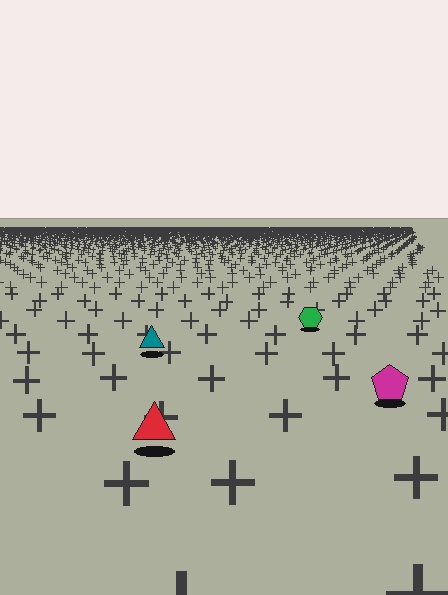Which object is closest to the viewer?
The red triangle is closest. The texture marks near it are larger and more spread out.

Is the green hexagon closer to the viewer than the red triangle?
No. The red triangle is closer — you can tell from the texture gradient: the ground texture is coarser near it.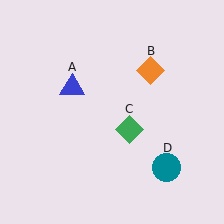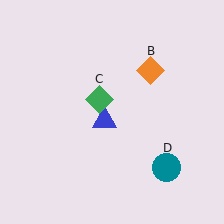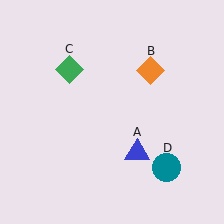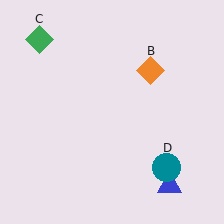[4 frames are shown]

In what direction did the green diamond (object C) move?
The green diamond (object C) moved up and to the left.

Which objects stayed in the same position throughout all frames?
Orange diamond (object B) and teal circle (object D) remained stationary.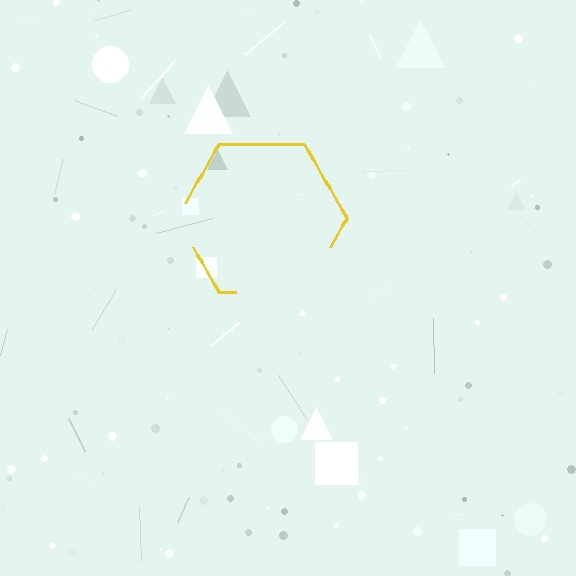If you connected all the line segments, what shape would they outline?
They would outline a hexagon.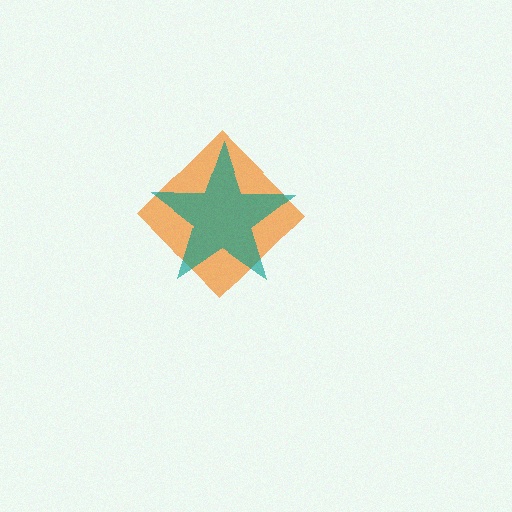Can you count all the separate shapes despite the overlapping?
Yes, there are 2 separate shapes.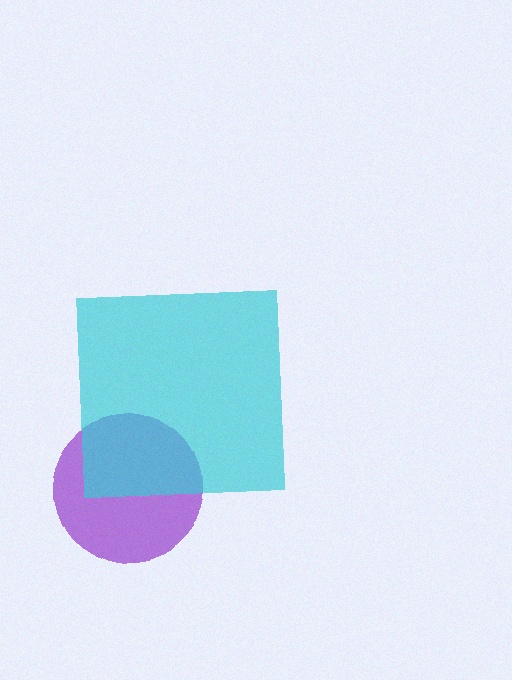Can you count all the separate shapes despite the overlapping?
Yes, there are 2 separate shapes.